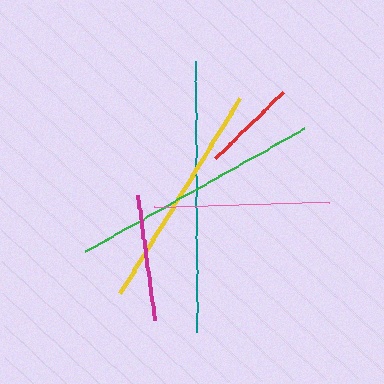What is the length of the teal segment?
The teal segment is approximately 272 pixels long.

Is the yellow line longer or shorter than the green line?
The green line is longer than the yellow line.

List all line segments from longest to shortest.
From longest to shortest: teal, green, yellow, pink, magenta, red.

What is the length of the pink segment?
The pink segment is approximately 175 pixels long.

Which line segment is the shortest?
The red line is the shortest at approximately 95 pixels.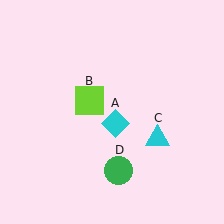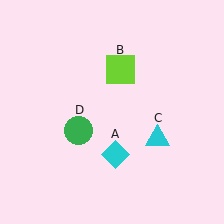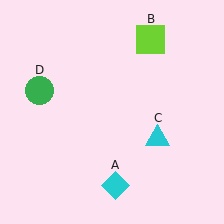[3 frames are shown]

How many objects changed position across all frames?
3 objects changed position: cyan diamond (object A), lime square (object B), green circle (object D).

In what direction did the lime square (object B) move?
The lime square (object B) moved up and to the right.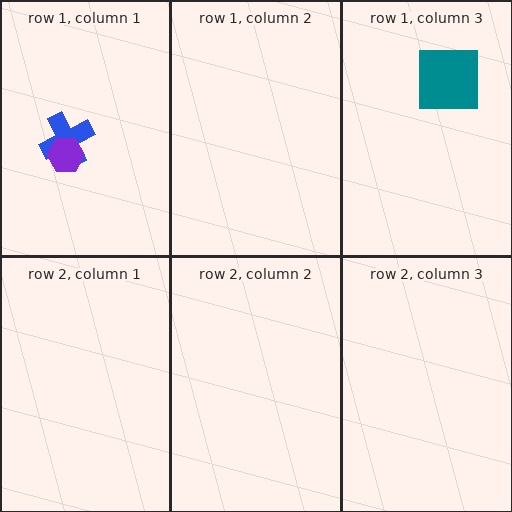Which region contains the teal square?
The row 1, column 3 region.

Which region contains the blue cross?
The row 1, column 1 region.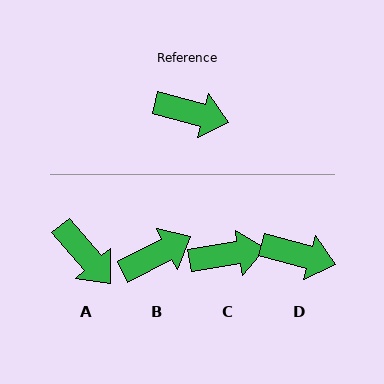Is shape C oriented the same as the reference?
No, it is off by about 24 degrees.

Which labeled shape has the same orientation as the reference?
D.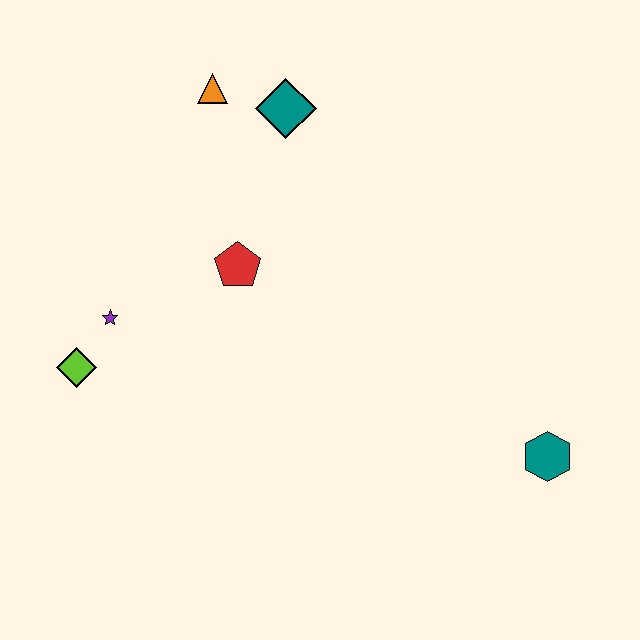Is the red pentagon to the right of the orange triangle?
Yes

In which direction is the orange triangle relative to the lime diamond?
The orange triangle is above the lime diamond.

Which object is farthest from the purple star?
The teal hexagon is farthest from the purple star.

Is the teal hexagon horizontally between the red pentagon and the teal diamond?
No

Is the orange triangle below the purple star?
No